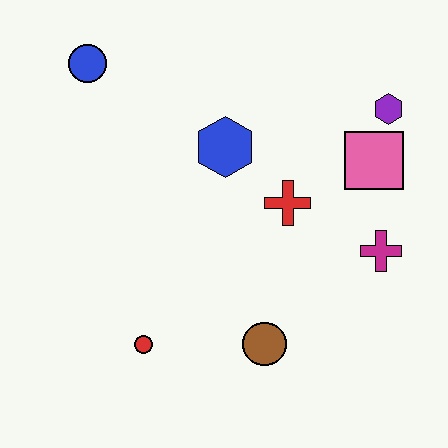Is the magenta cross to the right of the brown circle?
Yes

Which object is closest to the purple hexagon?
The pink square is closest to the purple hexagon.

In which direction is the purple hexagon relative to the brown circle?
The purple hexagon is above the brown circle.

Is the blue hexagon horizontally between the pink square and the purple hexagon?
No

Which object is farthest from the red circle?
The purple hexagon is farthest from the red circle.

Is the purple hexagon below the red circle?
No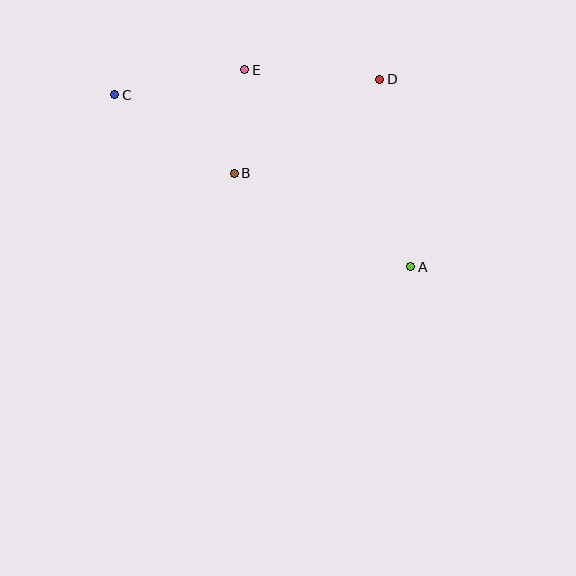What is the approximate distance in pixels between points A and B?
The distance between A and B is approximately 200 pixels.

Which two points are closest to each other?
Points B and E are closest to each other.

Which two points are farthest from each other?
Points A and C are farthest from each other.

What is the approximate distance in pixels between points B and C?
The distance between B and C is approximately 143 pixels.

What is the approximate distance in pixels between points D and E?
The distance between D and E is approximately 135 pixels.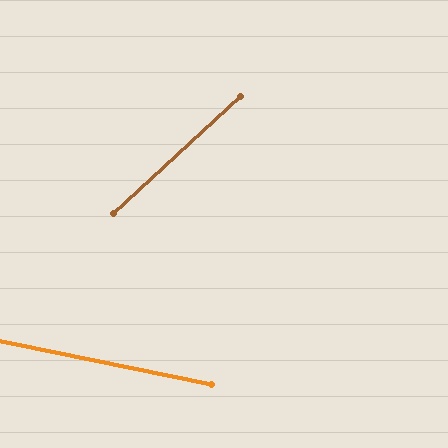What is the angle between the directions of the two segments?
Approximately 54 degrees.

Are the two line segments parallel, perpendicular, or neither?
Neither parallel nor perpendicular — they differ by about 54°.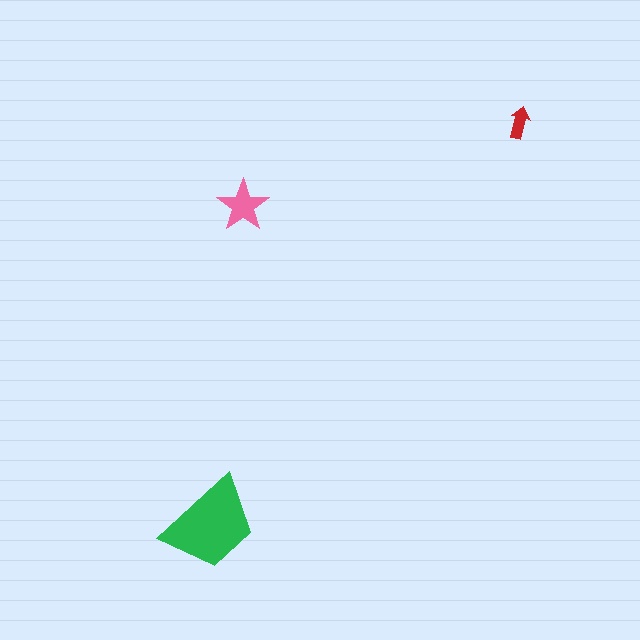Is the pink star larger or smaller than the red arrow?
Larger.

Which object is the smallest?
The red arrow.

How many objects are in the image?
There are 3 objects in the image.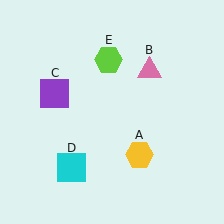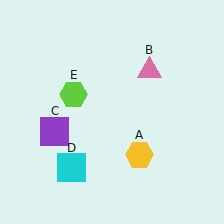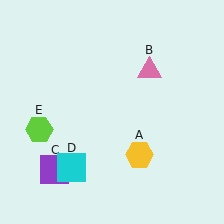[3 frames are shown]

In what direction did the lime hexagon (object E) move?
The lime hexagon (object E) moved down and to the left.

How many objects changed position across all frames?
2 objects changed position: purple square (object C), lime hexagon (object E).